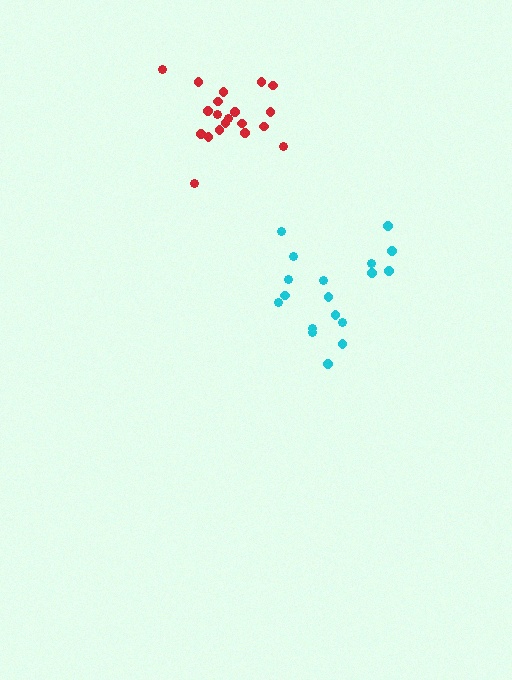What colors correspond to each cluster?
The clusters are colored: cyan, red.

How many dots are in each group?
Group 1: 18 dots, Group 2: 20 dots (38 total).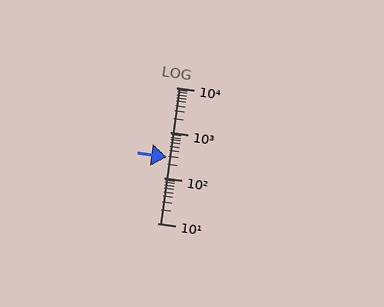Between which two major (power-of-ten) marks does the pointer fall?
The pointer is between 100 and 1000.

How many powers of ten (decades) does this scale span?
The scale spans 3 decades, from 10 to 10000.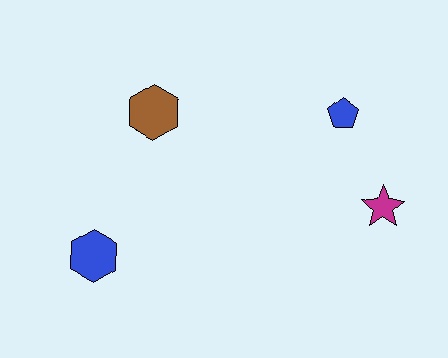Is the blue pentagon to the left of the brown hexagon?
No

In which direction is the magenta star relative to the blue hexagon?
The magenta star is to the right of the blue hexagon.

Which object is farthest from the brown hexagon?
The magenta star is farthest from the brown hexagon.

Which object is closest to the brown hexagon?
The blue hexagon is closest to the brown hexagon.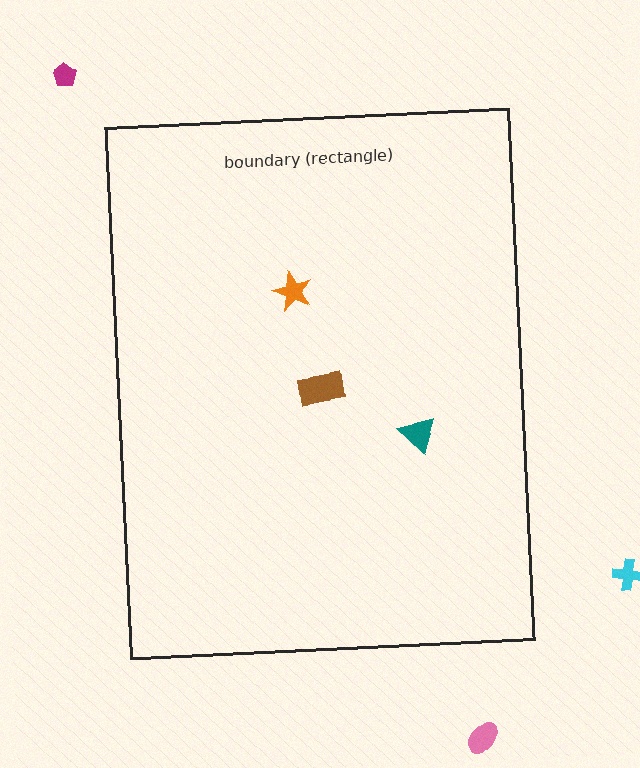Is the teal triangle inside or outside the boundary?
Inside.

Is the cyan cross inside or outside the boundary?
Outside.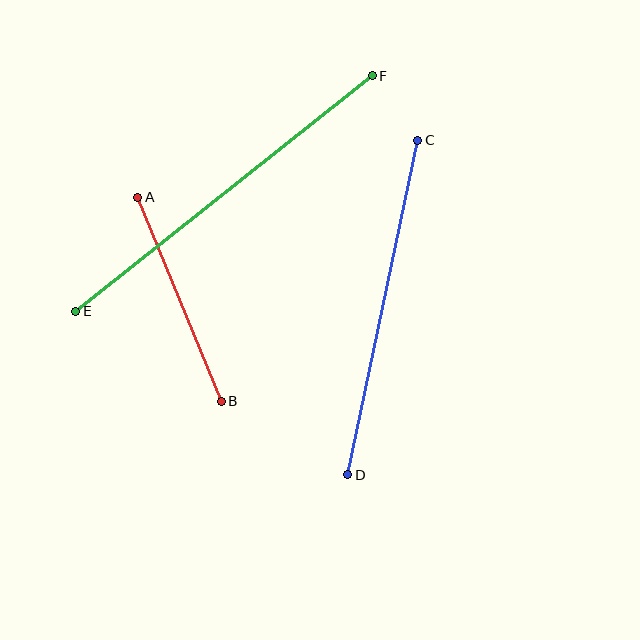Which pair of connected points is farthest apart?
Points E and F are farthest apart.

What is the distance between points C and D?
The distance is approximately 341 pixels.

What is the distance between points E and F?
The distance is approximately 379 pixels.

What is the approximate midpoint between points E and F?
The midpoint is at approximately (224, 194) pixels.